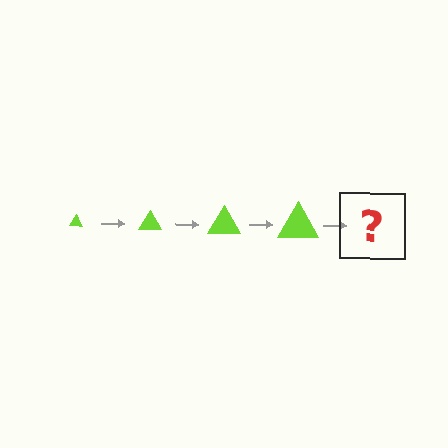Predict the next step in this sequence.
The next step is a lime triangle, larger than the previous one.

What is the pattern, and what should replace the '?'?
The pattern is that the triangle gets progressively larger each step. The '?' should be a lime triangle, larger than the previous one.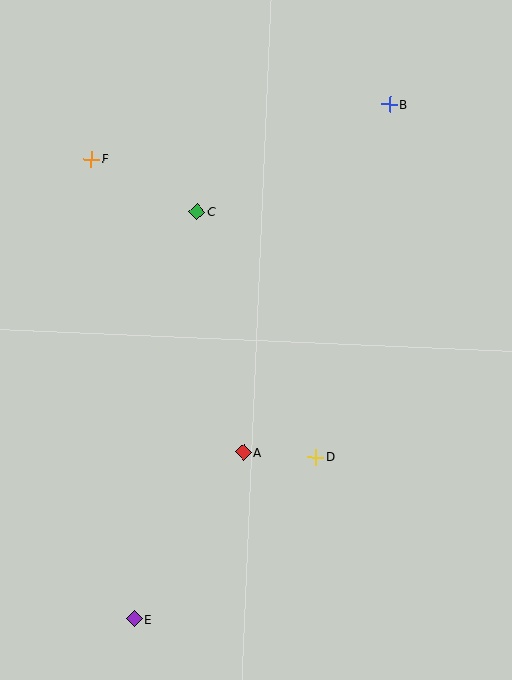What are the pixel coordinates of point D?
Point D is at (316, 457).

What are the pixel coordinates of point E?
Point E is at (134, 619).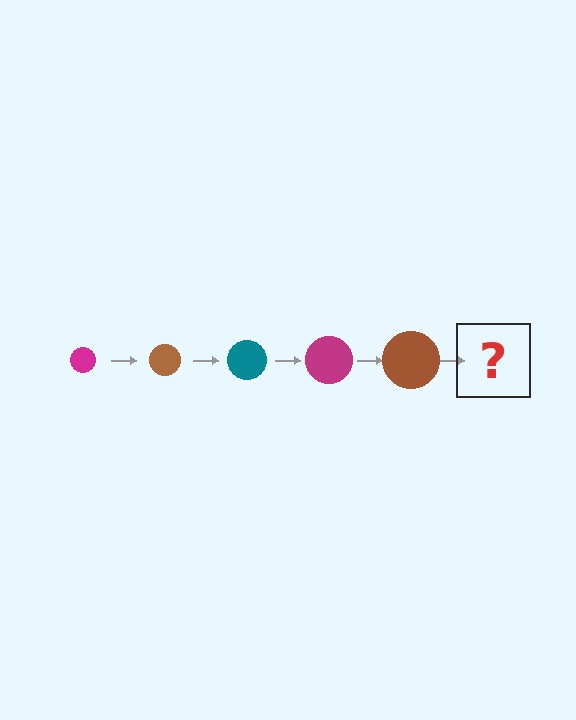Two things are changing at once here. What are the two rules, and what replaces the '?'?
The two rules are that the circle grows larger each step and the color cycles through magenta, brown, and teal. The '?' should be a teal circle, larger than the previous one.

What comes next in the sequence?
The next element should be a teal circle, larger than the previous one.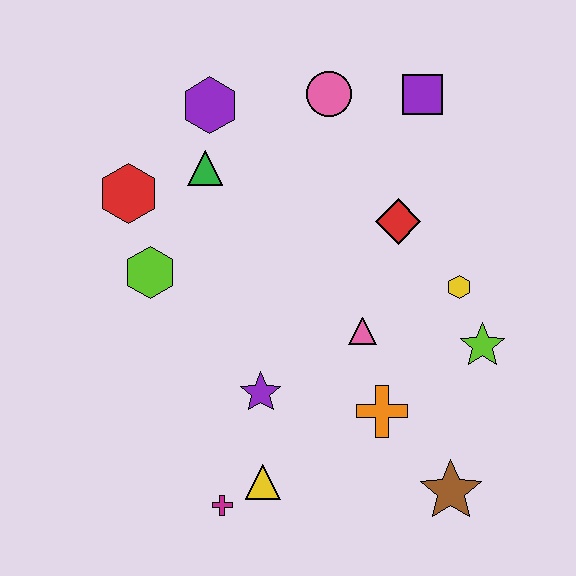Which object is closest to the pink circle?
The purple square is closest to the pink circle.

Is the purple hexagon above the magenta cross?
Yes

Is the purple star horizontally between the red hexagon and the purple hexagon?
No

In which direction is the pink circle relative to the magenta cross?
The pink circle is above the magenta cross.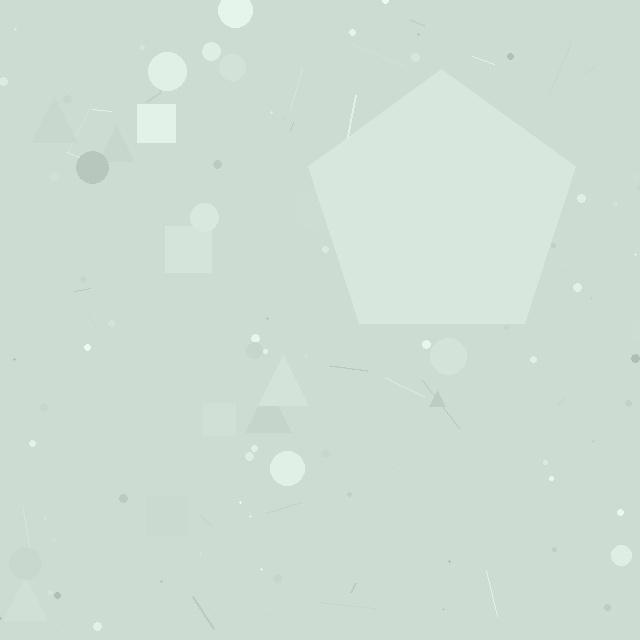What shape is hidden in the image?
A pentagon is hidden in the image.